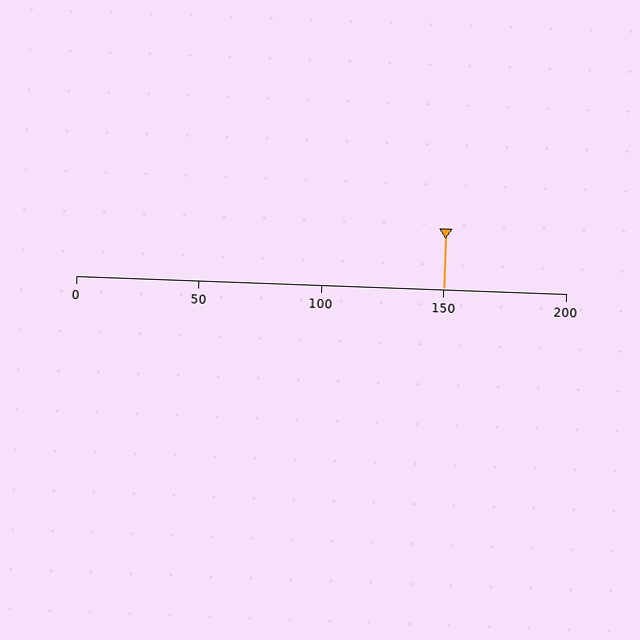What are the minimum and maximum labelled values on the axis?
The axis runs from 0 to 200.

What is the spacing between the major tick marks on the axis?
The major ticks are spaced 50 apart.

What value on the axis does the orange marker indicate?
The marker indicates approximately 150.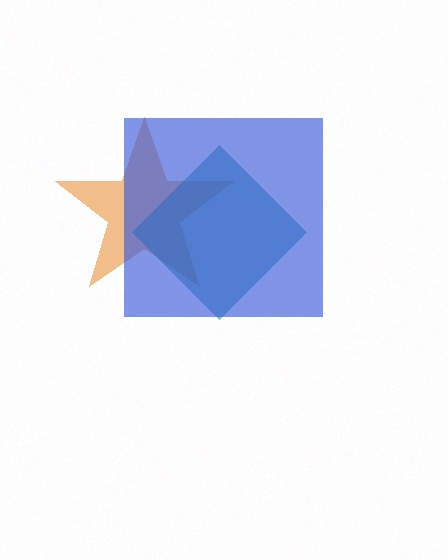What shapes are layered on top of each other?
The layered shapes are: an orange star, a teal diamond, a blue square.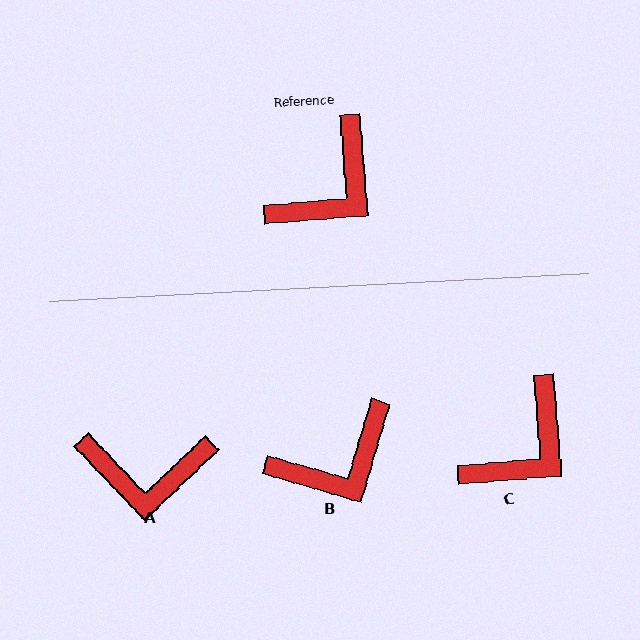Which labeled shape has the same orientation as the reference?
C.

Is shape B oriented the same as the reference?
No, it is off by about 21 degrees.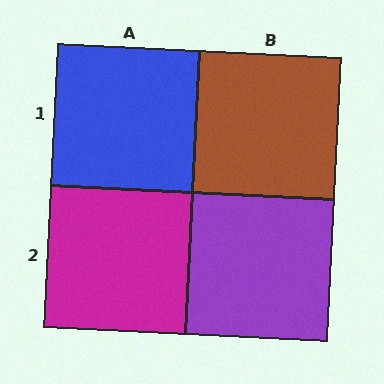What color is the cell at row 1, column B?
Brown.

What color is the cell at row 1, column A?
Blue.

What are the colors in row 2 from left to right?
Magenta, purple.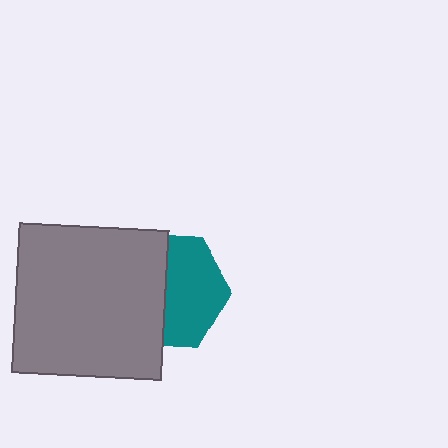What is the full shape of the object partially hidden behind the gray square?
The partially hidden object is a teal hexagon.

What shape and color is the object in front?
The object in front is a gray square.